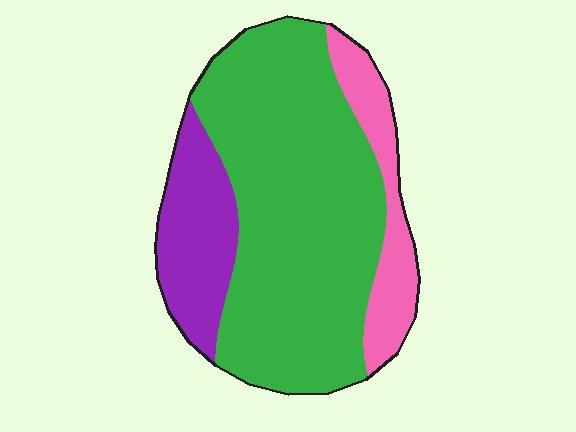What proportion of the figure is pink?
Pink takes up less than a sixth of the figure.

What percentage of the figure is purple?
Purple covers roughly 20% of the figure.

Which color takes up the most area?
Green, at roughly 65%.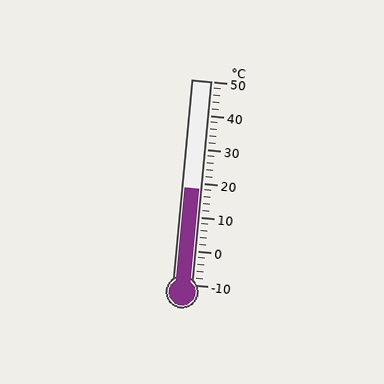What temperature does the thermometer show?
The thermometer shows approximately 18°C.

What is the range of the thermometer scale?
The thermometer scale ranges from -10°C to 50°C.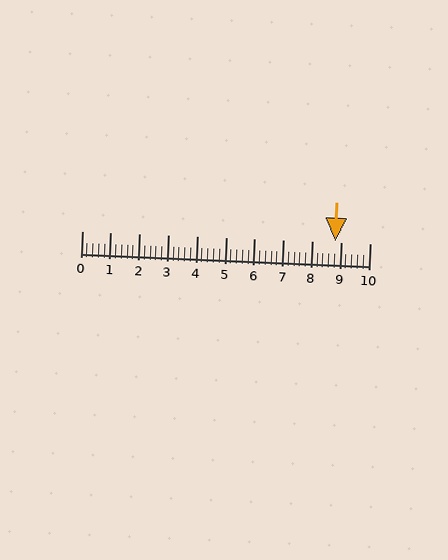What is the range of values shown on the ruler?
The ruler shows values from 0 to 10.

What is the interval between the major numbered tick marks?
The major tick marks are spaced 1 units apart.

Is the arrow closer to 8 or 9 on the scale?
The arrow is closer to 9.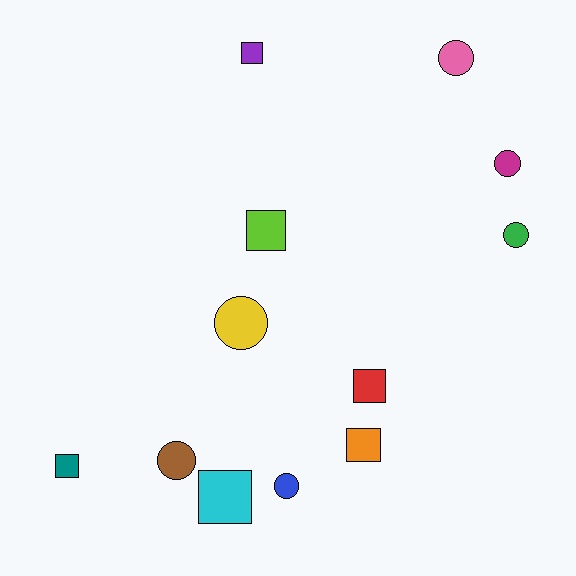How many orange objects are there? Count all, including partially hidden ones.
There is 1 orange object.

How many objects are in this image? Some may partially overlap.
There are 12 objects.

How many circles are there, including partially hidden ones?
There are 6 circles.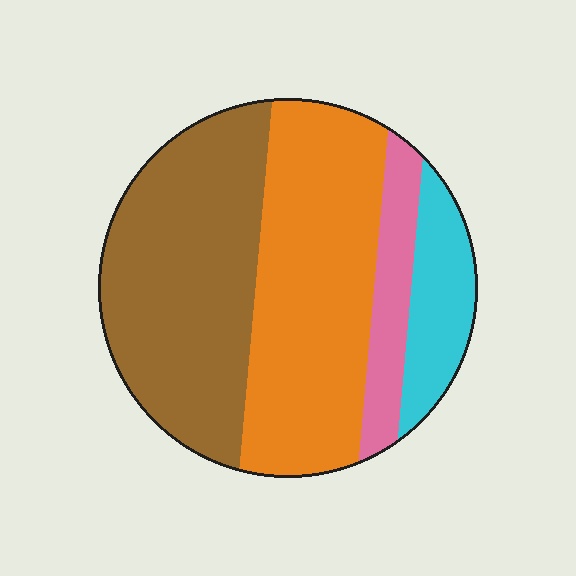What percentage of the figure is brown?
Brown covers around 40% of the figure.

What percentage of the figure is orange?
Orange covers around 40% of the figure.